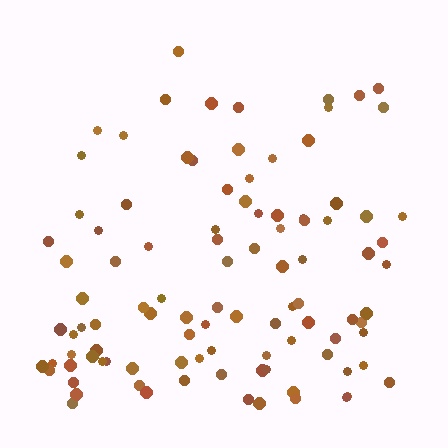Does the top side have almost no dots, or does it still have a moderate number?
Still a moderate number, just noticeably fewer than the bottom.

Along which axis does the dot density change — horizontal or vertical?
Vertical.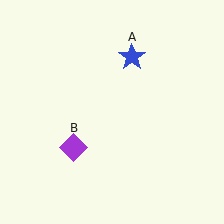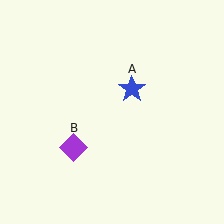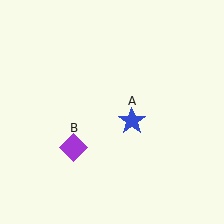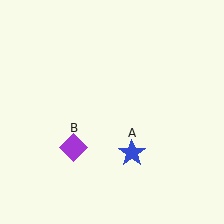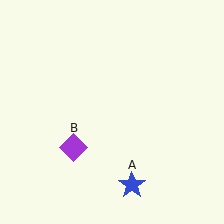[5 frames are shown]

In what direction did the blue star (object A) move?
The blue star (object A) moved down.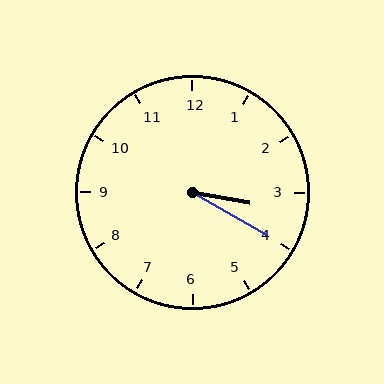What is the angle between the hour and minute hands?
Approximately 20 degrees.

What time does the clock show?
3:20.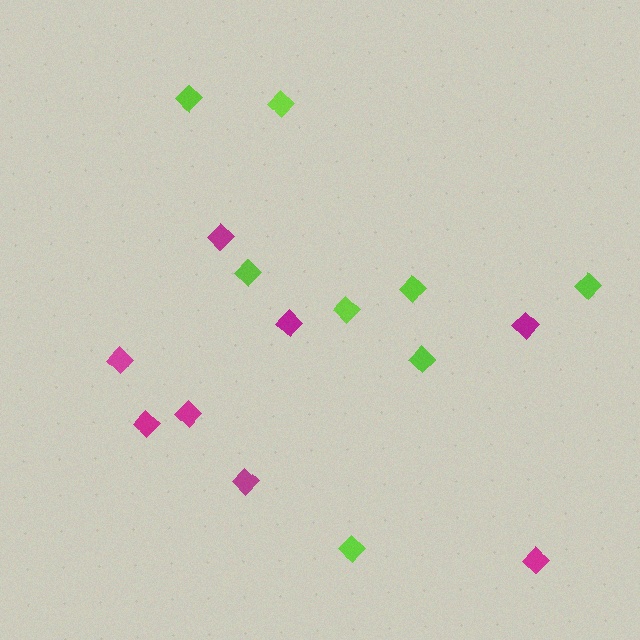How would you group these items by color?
There are 2 groups: one group of lime diamonds (8) and one group of magenta diamonds (8).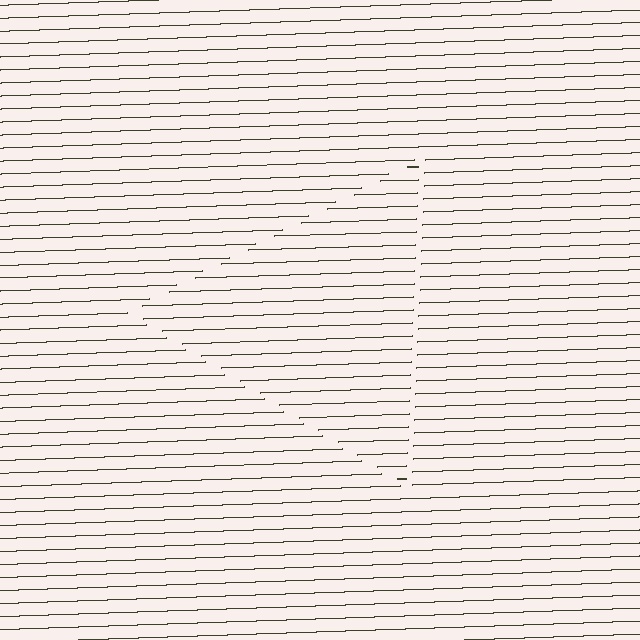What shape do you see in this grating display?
An illusory triangle. The interior of the shape contains the same grating, shifted by half a period — the contour is defined by the phase discontinuity where line-ends from the inner and outer gratings abut.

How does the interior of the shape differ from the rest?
The interior of the shape contains the same grating, shifted by half a period — the contour is defined by the phase discontinuity where line-ends from the inner and outer gratings abut.